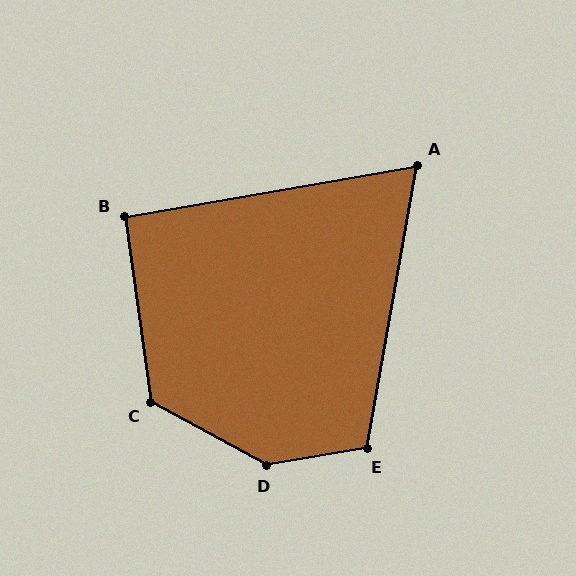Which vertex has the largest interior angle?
D, at approximately 142 degrees.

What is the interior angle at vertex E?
Approximately 110 degrees (obtuse).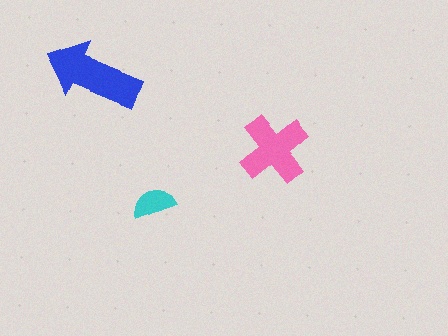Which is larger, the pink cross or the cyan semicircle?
The pink cross.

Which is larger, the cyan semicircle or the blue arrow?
The blue arrow.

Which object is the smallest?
The cyan semicircle.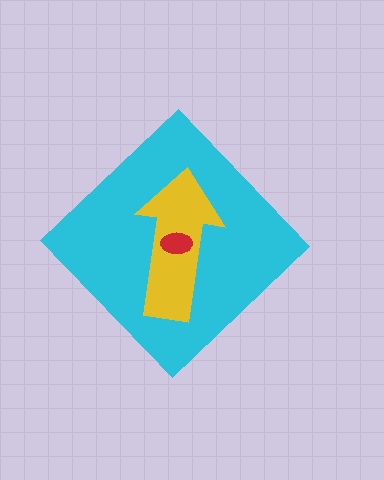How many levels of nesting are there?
3.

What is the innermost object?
The red ellipse.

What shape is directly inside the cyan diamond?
The yellow arrow.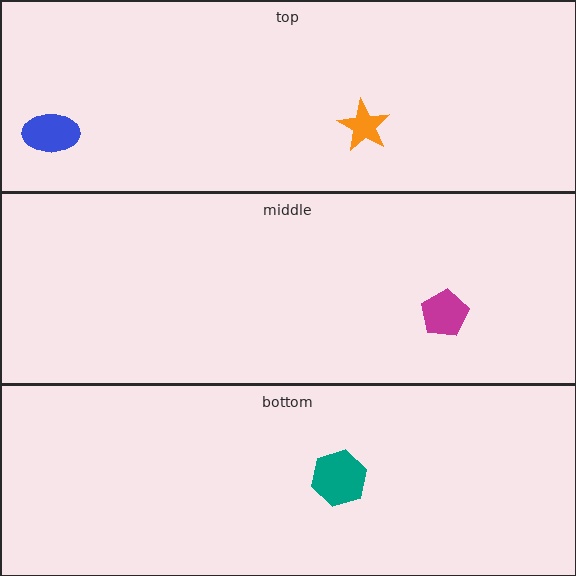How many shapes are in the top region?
2.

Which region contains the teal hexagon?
The bottom region.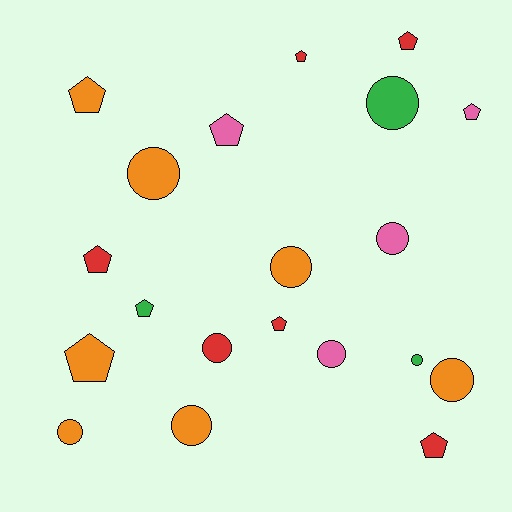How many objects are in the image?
There are 20 objects.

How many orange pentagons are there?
There are 2 orange pentagons.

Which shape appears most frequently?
Circle, with 10 objects.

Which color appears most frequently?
Orange, with 7 objects.